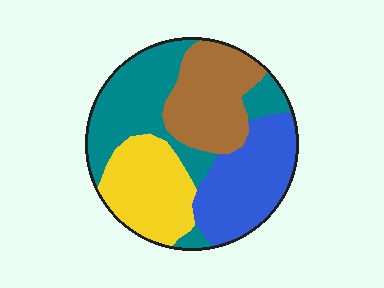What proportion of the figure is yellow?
Yellow takes up about one fifth (1/5) of the figure.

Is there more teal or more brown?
Teal.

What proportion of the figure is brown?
Brown takes up about one quarter (1/4) of the figure.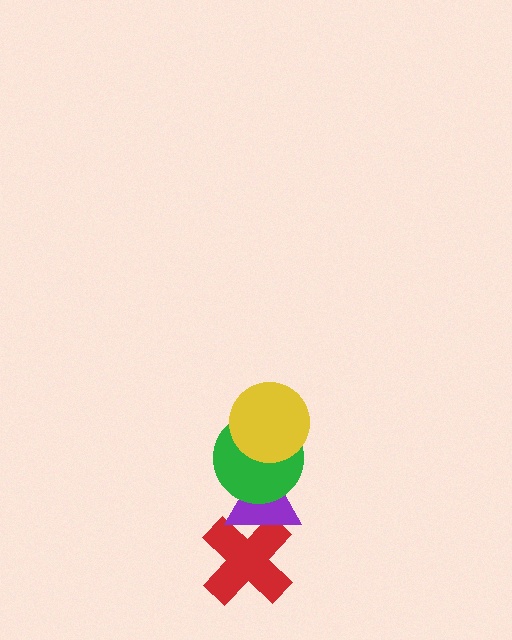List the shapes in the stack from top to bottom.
From top to bottom: the yellow circle, the green circle, the purple triangle, the red cross.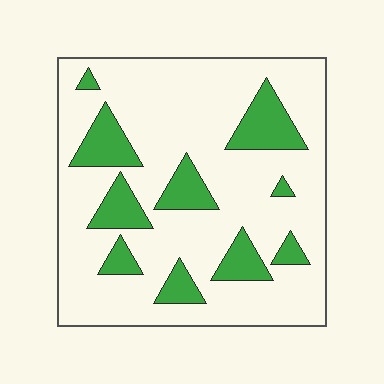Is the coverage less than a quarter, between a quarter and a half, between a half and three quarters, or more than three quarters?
Less than a quarter.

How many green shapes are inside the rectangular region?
10.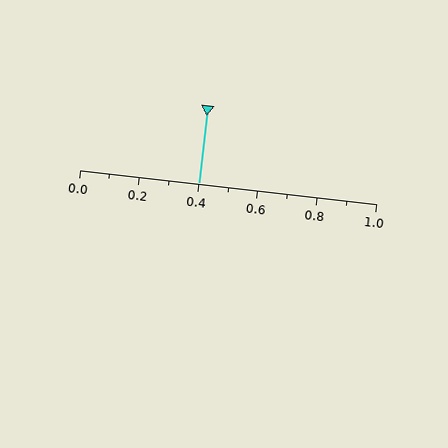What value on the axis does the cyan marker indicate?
The marker indicates approximately 0.4.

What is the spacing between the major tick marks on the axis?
The major ticks are spaced 0.2 apart.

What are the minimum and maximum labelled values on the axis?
The axis runs from 0.0 to 1.0.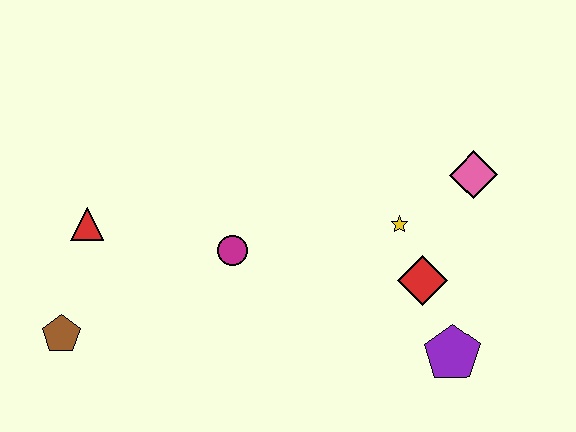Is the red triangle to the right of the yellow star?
No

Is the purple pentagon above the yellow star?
No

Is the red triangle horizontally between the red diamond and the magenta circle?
No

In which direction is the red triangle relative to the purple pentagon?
The red triangle is to the left of the purple pentagon.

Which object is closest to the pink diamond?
The yellow star is closest to the pink diamond.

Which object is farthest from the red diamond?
The brown pentagon is farthest from the red diamond.